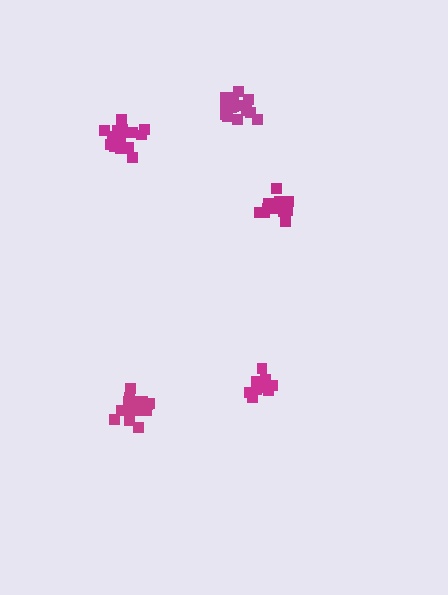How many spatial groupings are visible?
There are 5 spatial groupings.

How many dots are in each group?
Group 1: 18 dots, Group 2: 14 dots, Group 3: 18 dots, Group 4: 16 dots, Group 5: 16 dots (82 total).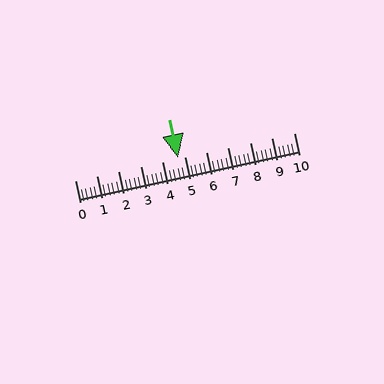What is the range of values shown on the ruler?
The ruler shows values from 0 to 10.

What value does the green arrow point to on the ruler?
The green arrow points to approximately 4.7.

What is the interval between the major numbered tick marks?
The major tick marks are spaced 1 units apart.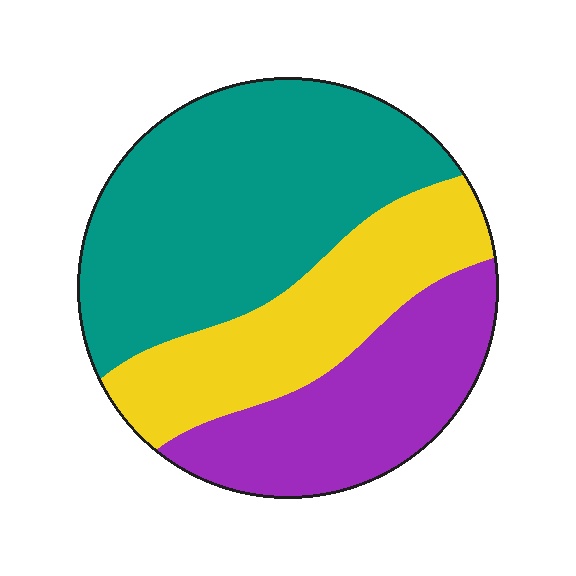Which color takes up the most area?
Teal, at roughly 45%.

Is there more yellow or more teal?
Teal.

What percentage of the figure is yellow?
Yellow takes up between a sixth and a third of the figure.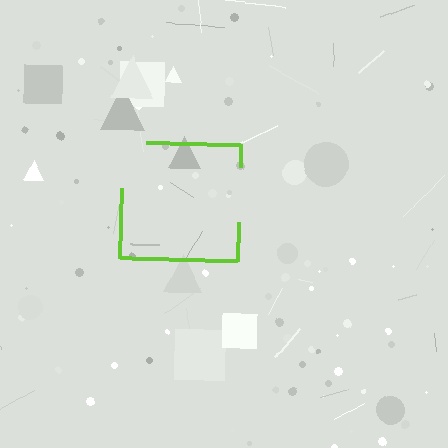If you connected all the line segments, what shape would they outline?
They would outline a square.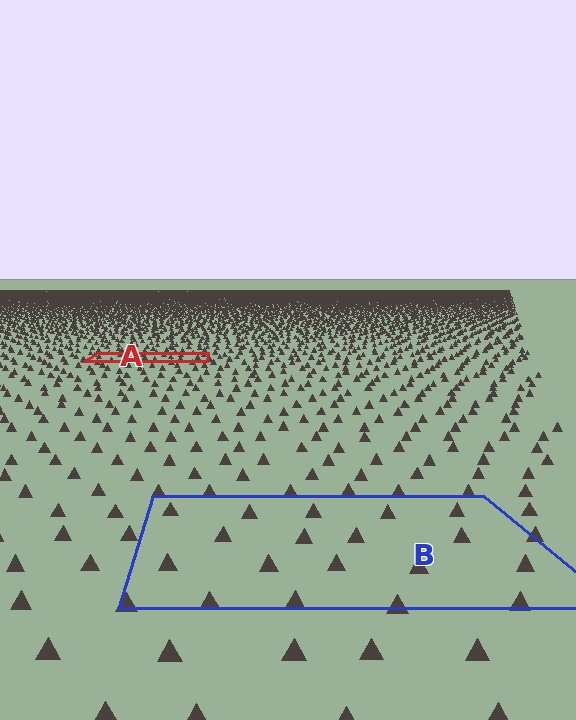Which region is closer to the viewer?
Region B is closer. The texture elements there are larger and more spread out.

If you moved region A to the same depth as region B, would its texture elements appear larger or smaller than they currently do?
They would appear larger. At a closer depth, the same texture elements are projected at a bigger on-screen size.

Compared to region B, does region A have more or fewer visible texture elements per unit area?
Region A has more texture elements per unit area — they are packed more densely because it is farther away.